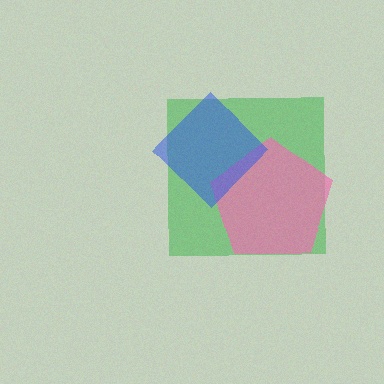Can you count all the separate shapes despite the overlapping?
Yes, there are 3 separate shapes.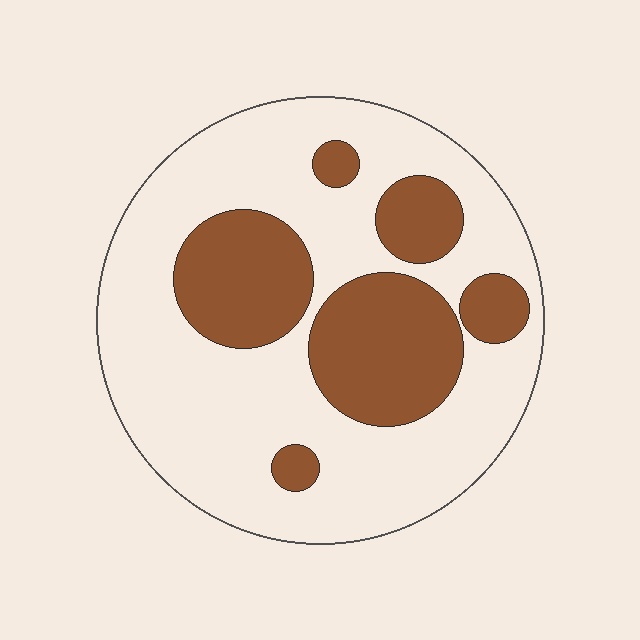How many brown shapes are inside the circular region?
6.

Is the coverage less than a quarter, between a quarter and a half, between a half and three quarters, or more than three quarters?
Between a quarter and a half.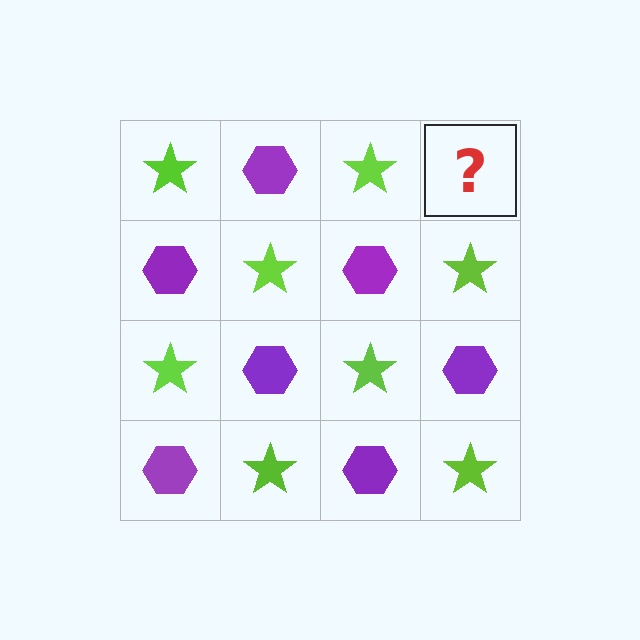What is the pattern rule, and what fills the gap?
The rule is that it alternates lime star and purple hexagon in a checkerboard pattern. The gap should be filled with a purple hexagon.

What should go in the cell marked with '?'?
The missing cell should contain a purple hexagon.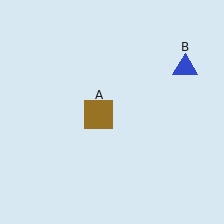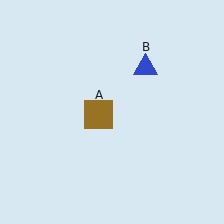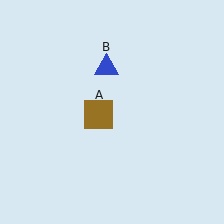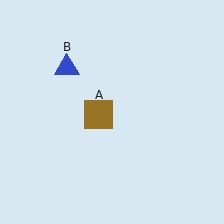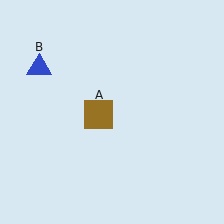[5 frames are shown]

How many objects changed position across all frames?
1 object changed position: blue triangle (object B).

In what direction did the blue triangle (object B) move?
The blue triangle (object B) moved left.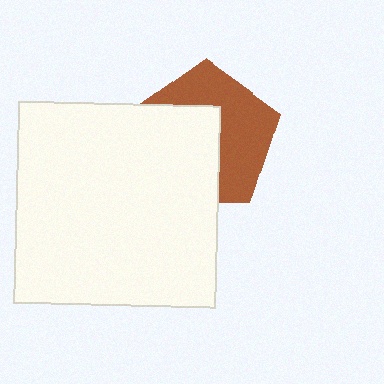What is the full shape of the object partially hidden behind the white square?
The partially hidden object is a brown pentagon.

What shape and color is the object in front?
The object in front is a white square.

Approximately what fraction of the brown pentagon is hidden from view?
Roughly 50% of the brown pentagon is hidden behind the white square.